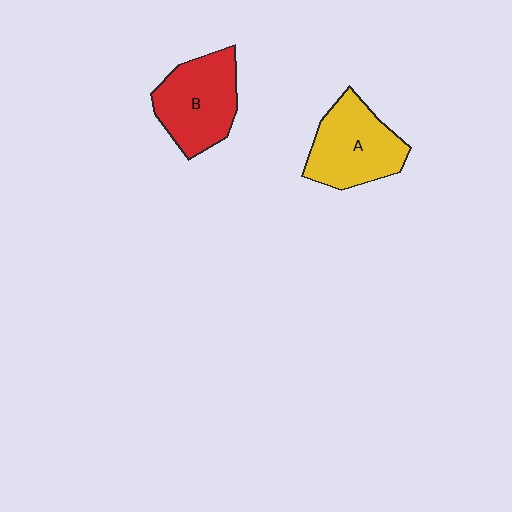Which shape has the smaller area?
Shape B (red).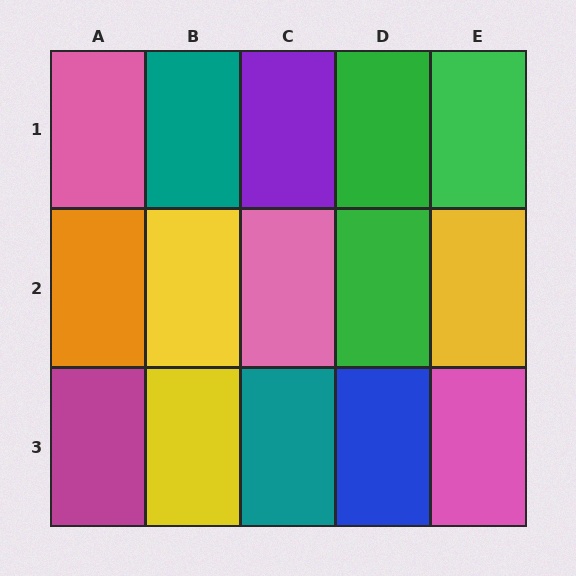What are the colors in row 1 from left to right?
Pink, teal, purple, green, green.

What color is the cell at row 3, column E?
Pink.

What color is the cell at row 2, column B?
Yellow.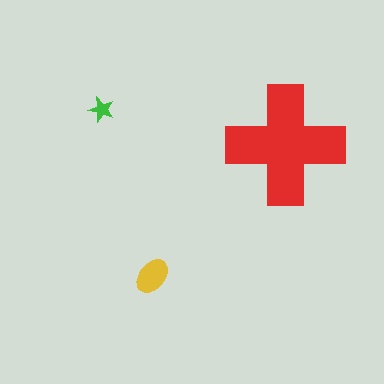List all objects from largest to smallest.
The red cross, the yellow ellipse, the green star.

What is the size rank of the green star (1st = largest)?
3rd.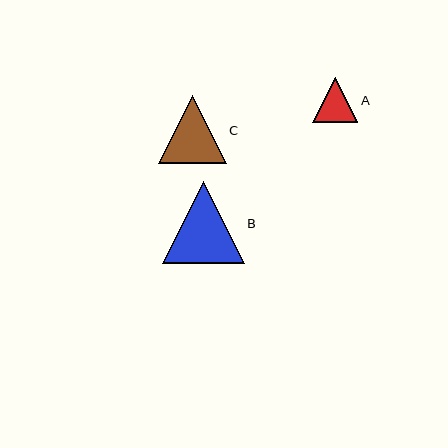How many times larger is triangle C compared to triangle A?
Triangle C is approximately 1.5 times the size of triangle A.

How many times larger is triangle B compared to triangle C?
Triangle B is approximately 1.2 times the size of triangle C.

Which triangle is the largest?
Triangle B is the largest with a size of approximately 82 pixels.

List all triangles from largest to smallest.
From largest to smallest: B, C, A.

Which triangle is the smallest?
Triangle A is the smallest with a size of approximately 45 pixels.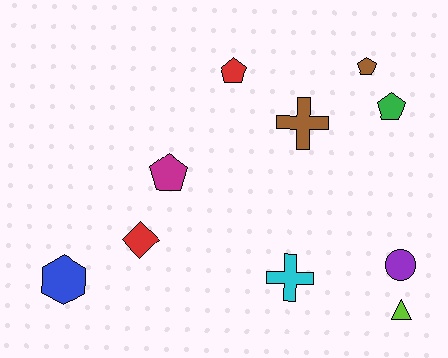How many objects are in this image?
There are 10 objects.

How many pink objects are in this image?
There are no pink objects.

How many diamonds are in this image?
There is 1 diamond.